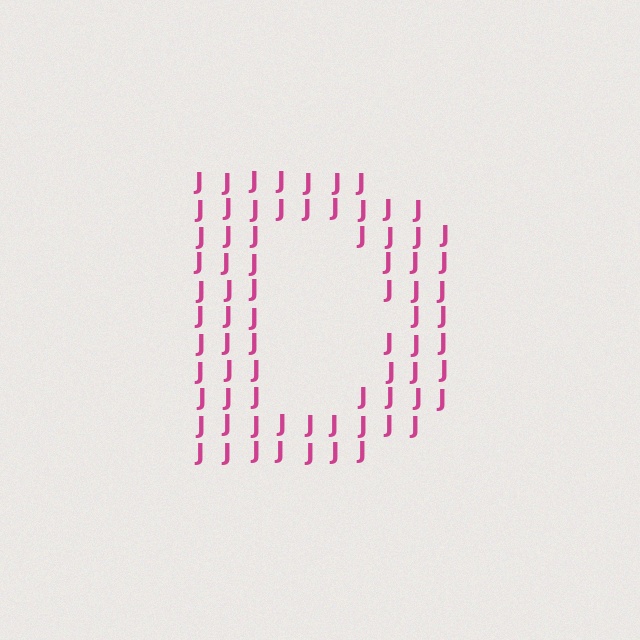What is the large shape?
The large shape is the letter D.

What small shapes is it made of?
It is made of small letter J's.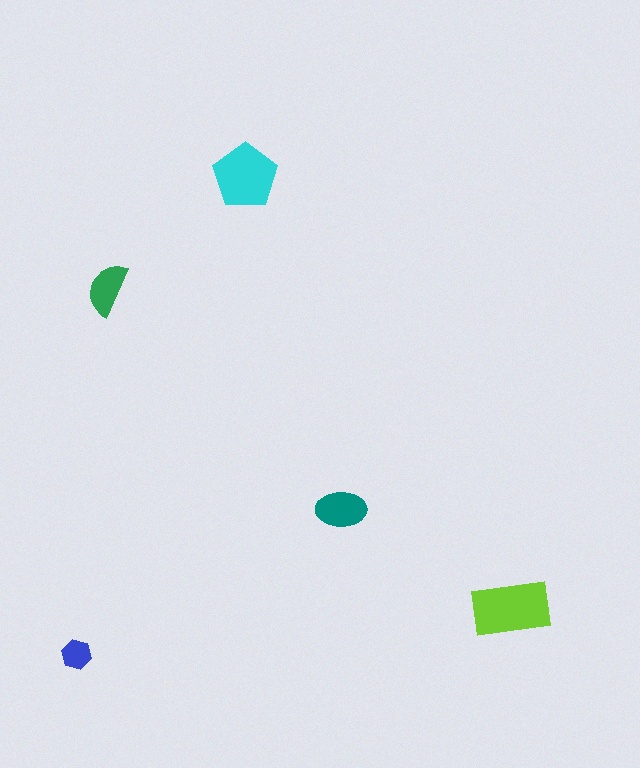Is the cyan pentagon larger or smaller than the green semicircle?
Larger.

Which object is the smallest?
The blue hexagon.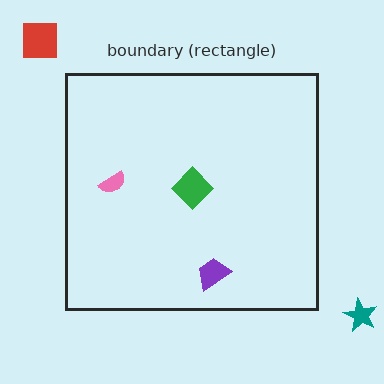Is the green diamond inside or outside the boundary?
Inside.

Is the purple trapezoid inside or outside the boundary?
Inside.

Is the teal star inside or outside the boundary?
Outside.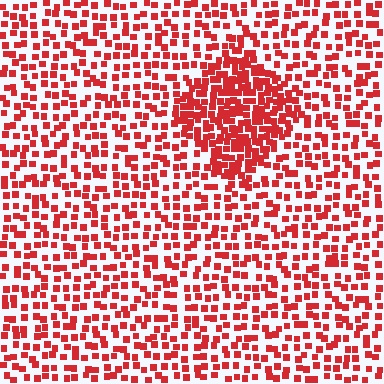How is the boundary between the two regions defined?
The boundary is defined by a change in element density (approximately 2.1x ratio). All elements are the same color, size, and shape.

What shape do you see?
I see a diamond.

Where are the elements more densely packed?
The elements are more densely packed inside the diamond boundary.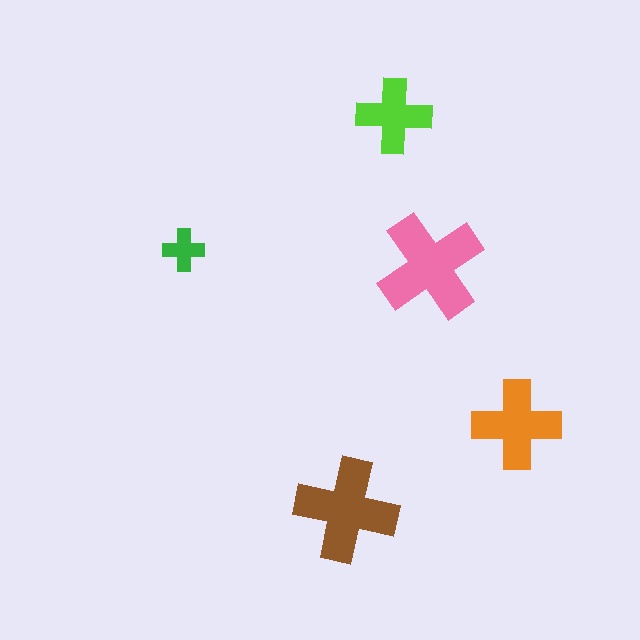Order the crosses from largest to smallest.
the pink one, the brown one, the orange one, the lime one, the green one.